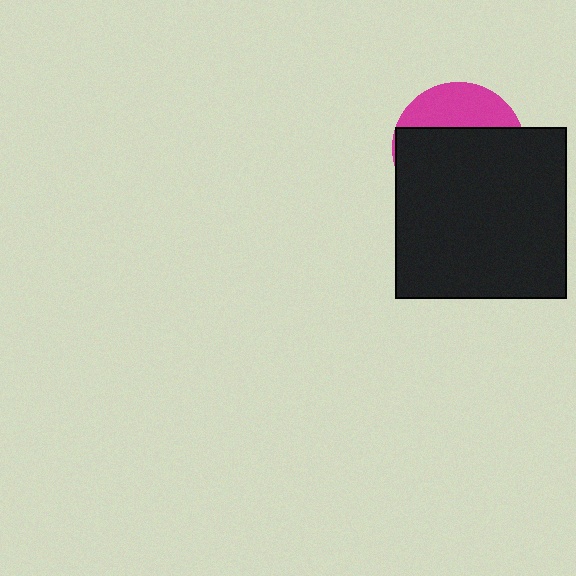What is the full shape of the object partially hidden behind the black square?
The partially hidden object is a magenta circle.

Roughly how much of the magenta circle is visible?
A small part of it is visible (roughly 31%).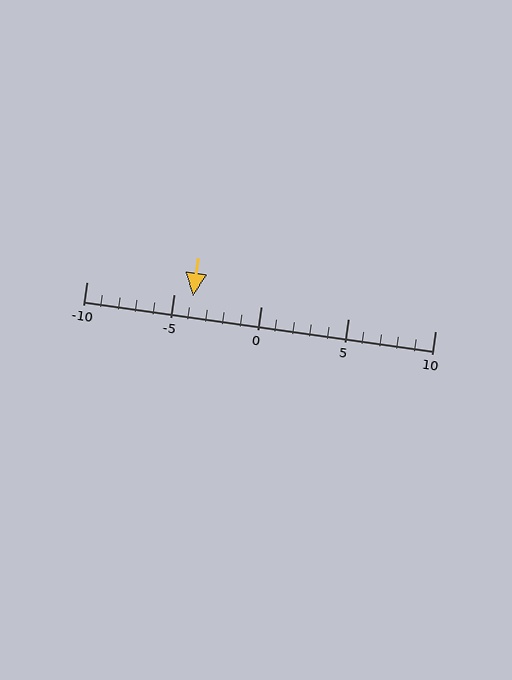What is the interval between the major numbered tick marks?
The major tick marks are spaced 5 units apart.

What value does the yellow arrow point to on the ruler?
The yellow arrow points to approximately -4.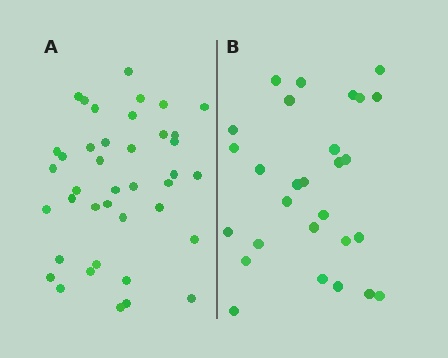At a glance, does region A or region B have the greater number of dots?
Region A (the left region) has more dots.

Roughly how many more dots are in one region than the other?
Region A has roughly 12 or so more dots than region B.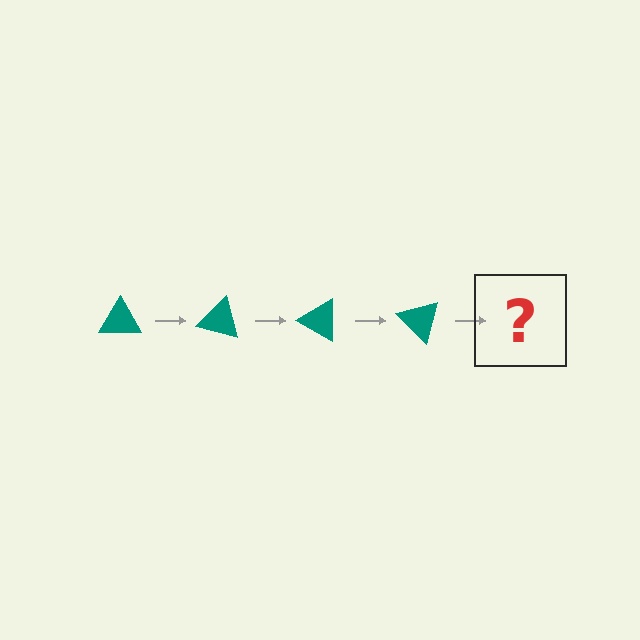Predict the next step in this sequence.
The next step is a teal triangle rotated 60 degrees.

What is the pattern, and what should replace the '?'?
The pattern is that the triangle rotates 15 degrees each step. The '?' should be a teal triangle rotated 60 degrees.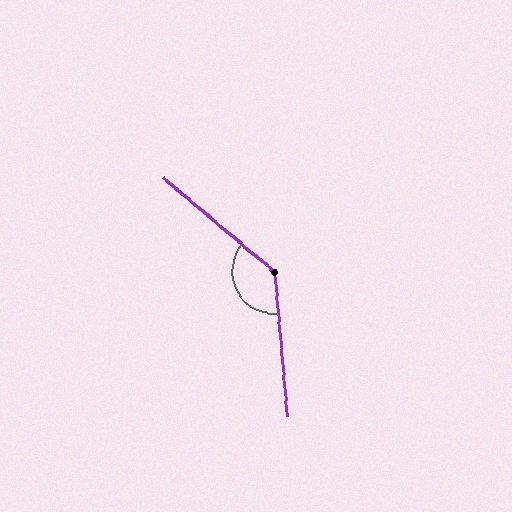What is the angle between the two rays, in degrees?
Approximately 135 degrees.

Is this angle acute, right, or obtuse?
It is obtuse.